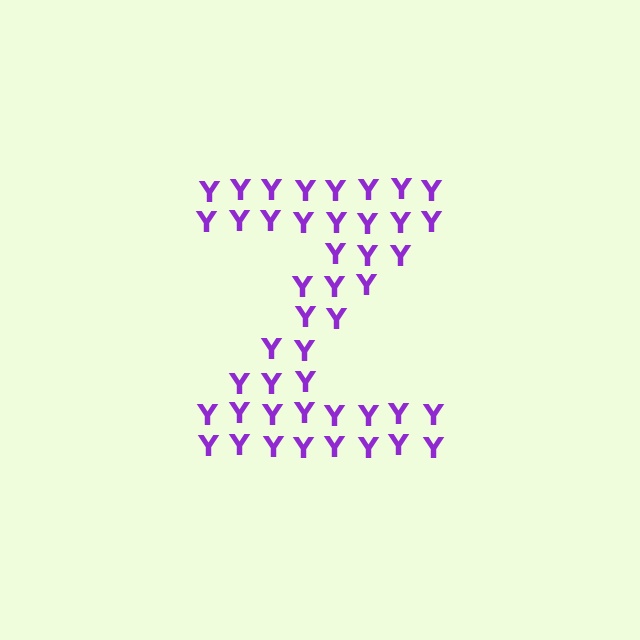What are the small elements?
The small elements are letter Y's.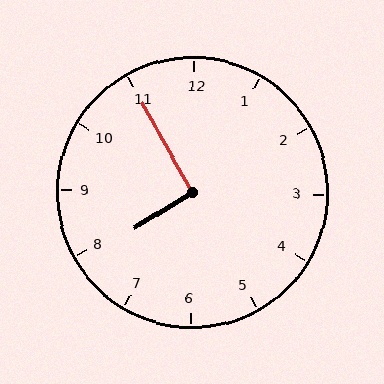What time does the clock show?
7:55.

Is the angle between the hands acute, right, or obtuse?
It is right.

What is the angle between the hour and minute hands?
Approximately 92 degrees.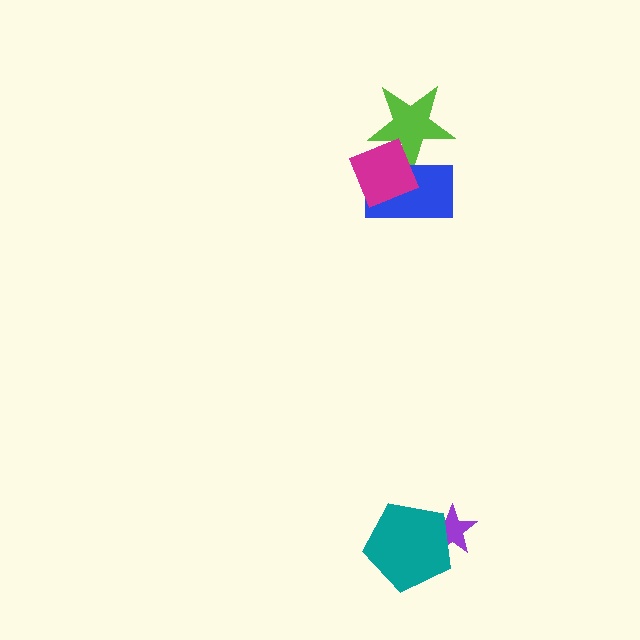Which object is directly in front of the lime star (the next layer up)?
The blue rectangle is directly in front of the lime star.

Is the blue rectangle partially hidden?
Yes, it is partially covered by another shape.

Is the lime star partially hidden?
Yes, it is partially covered by another shape.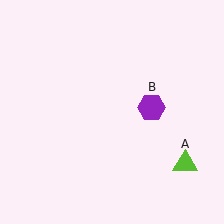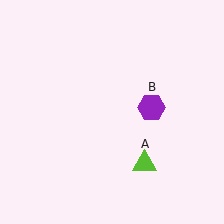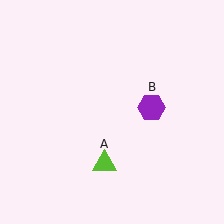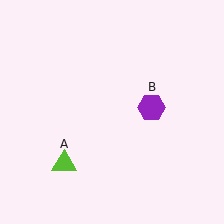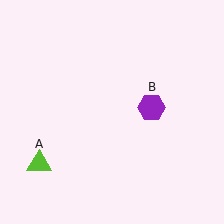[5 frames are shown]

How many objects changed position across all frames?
1 object changed position: lime triangle (object A).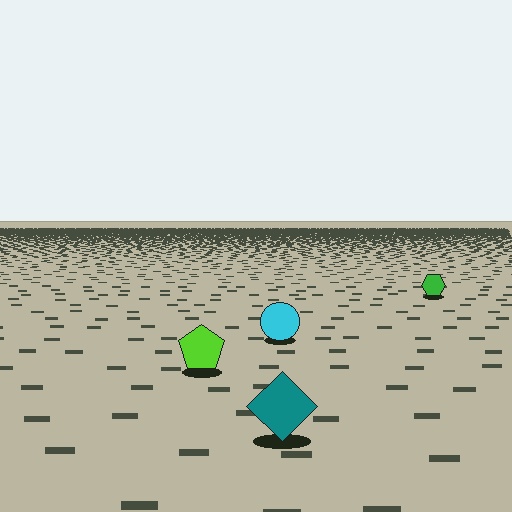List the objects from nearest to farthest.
From nearest to farthest: the teal diamond, the lime pentagon, the cyan circle, the green hexagon.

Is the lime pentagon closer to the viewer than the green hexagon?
Yes. The lime pentagon is closer — you can tell from the texture gradient: the ground texture is coarser near it.